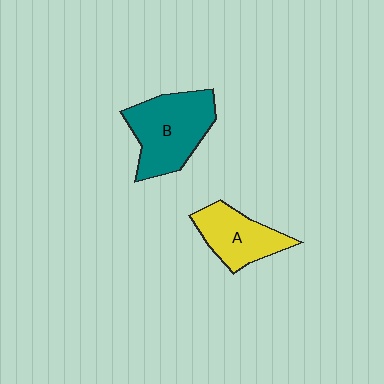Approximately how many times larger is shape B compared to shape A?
Approximately 1.4 times.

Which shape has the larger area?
Shape B (teal).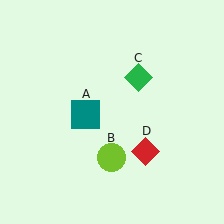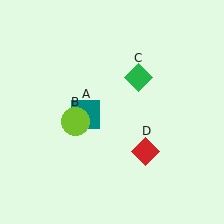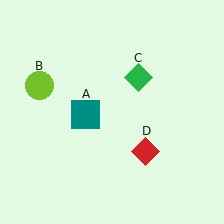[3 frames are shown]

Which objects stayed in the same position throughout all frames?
Teal square (object A) and green diamond (object C) and red diamond (object D) remained stationary.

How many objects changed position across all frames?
1 object changed position: lime circle (object B).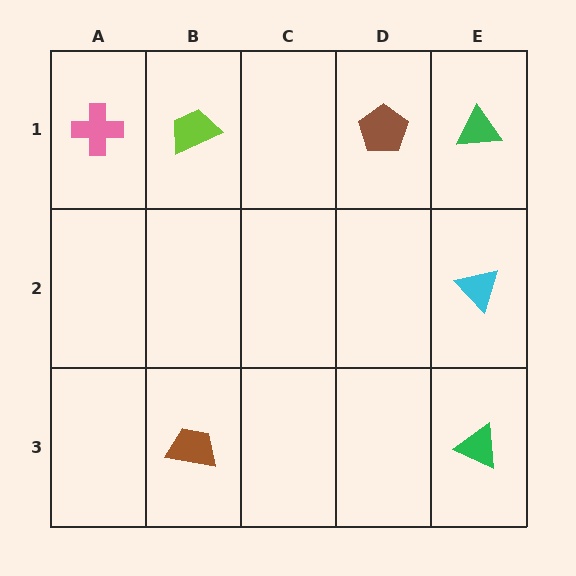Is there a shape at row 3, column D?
No, that cell is empty.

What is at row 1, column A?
A pink cross.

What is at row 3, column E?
A green triangle.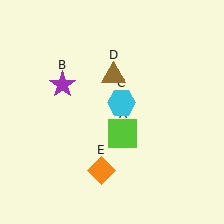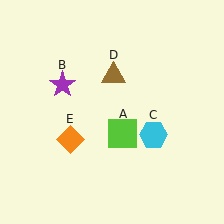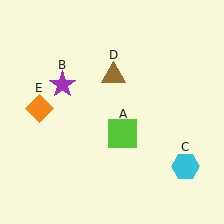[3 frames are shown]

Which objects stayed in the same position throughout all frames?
Lime square (object A) and purple star (object B) and brown triangle (object D) remained stationary.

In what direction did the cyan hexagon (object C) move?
The cyan hexagon (object C) moved down and to the right.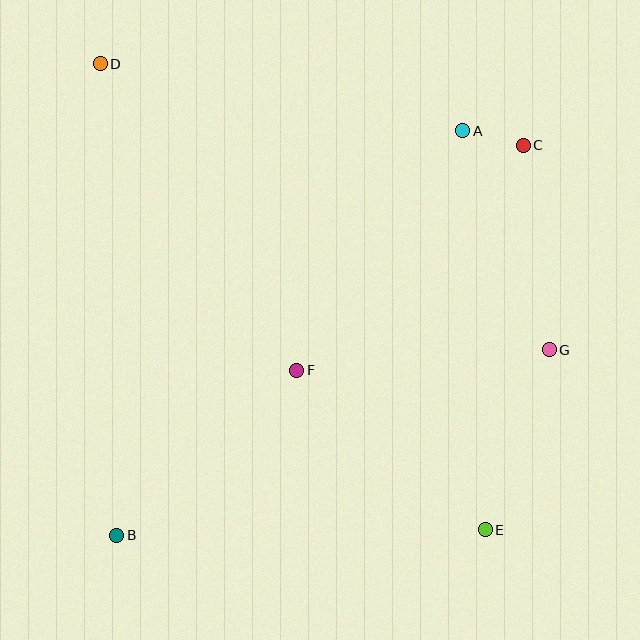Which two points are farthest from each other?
Points D and E are farthest from each other.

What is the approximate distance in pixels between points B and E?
The distance between B and E is approximately 369 pixels.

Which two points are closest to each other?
Points A and C are closest to each other.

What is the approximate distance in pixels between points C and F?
The distance between C and F is approximately 319 pixels.